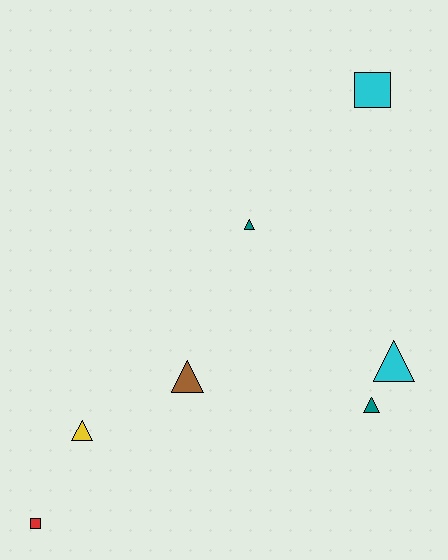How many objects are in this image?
There are 7 objects.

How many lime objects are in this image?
There are no lime objects.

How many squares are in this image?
There are 2 squares.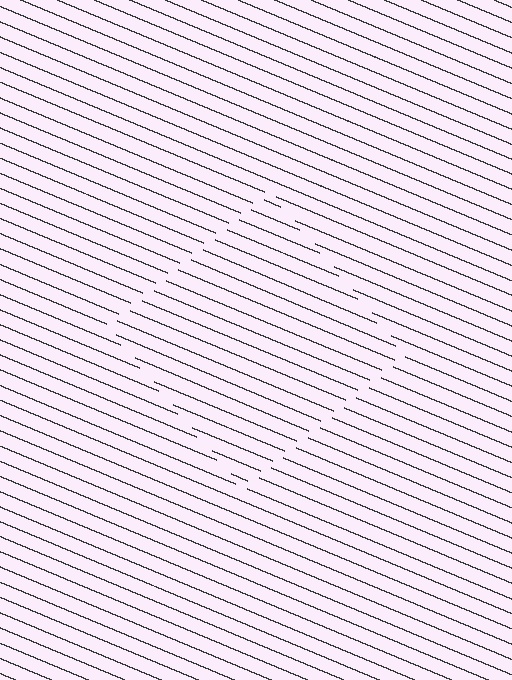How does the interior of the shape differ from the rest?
The interior of the shape contains the same grating, shifted by half a period — the contour is defined by the phase discontinuity where line-ends from the inner and outer gratings abut.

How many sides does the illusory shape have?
4 sides — the line-ends trace a square.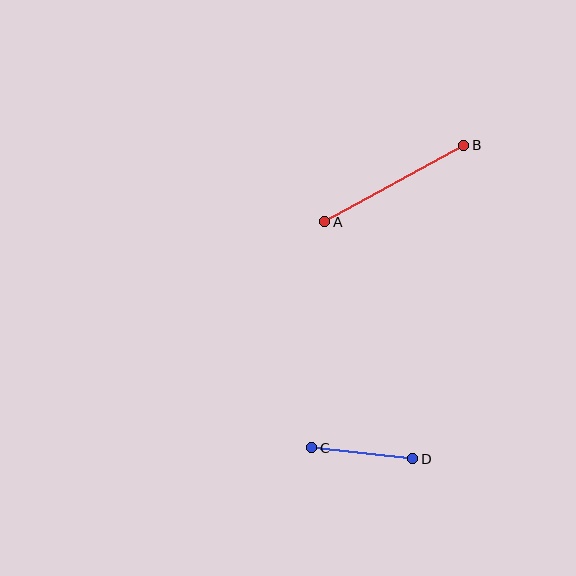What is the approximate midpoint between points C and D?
The midpoint is at approximately (362, 453) pixels.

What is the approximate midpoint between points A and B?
The midpoint is at approximately (394, 183) pixels.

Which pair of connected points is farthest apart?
Points A and B are farthest apart.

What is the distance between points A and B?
The distance is approximately 159 pixels.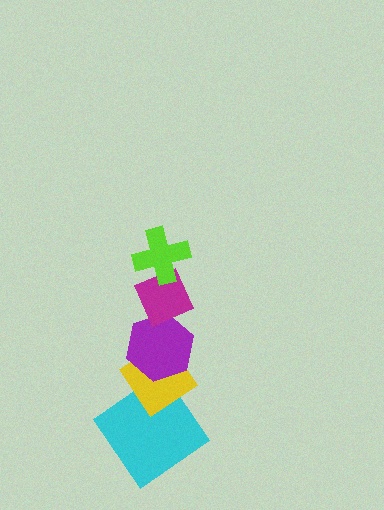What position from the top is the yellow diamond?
The yellow diamond is 4th from the top.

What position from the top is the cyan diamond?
The cyan diamond is 5th from the top.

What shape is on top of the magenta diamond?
The lime cross is on top of the magenta diamond.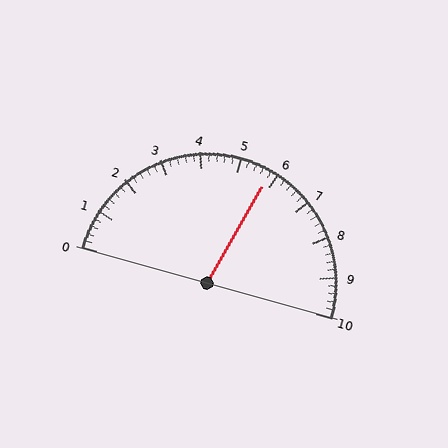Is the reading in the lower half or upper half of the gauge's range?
The reading is in the upper half of the range (0 to 10).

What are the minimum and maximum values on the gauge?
The gauge ranges from 0 to 10.